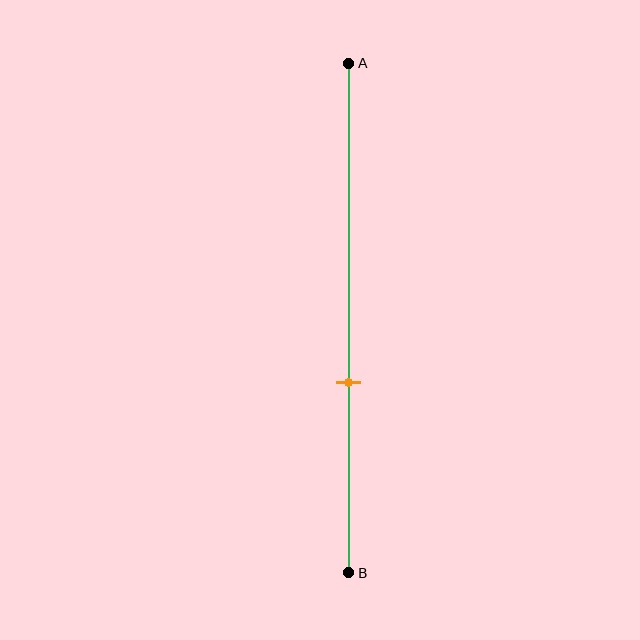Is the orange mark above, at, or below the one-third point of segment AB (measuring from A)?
The orange mark is below the one-third point of segment AB.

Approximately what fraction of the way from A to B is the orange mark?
The orange mark is approximately 65% of the way from A to B.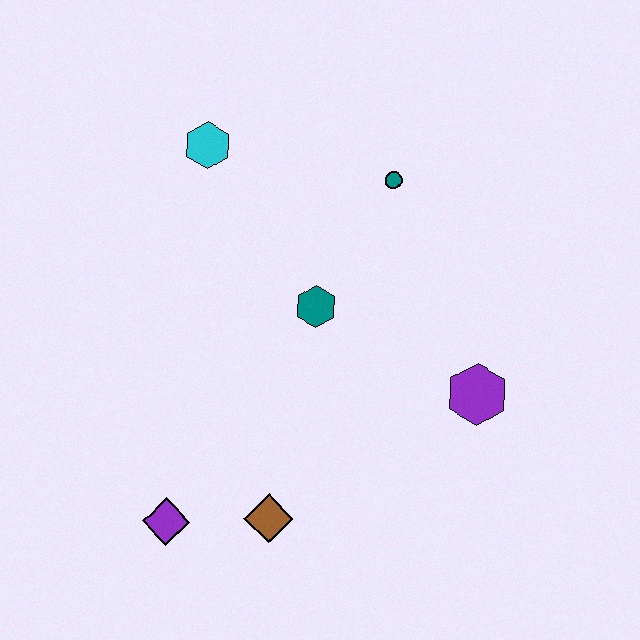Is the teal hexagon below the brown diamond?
No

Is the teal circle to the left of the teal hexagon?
No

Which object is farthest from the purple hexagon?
The cyan hexagon is farthest from the purple hexagon.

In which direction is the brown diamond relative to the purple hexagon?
The brown diamond is to the left of the purple hexagon.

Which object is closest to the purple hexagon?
The teal hexagon is closest to the purple hexagon.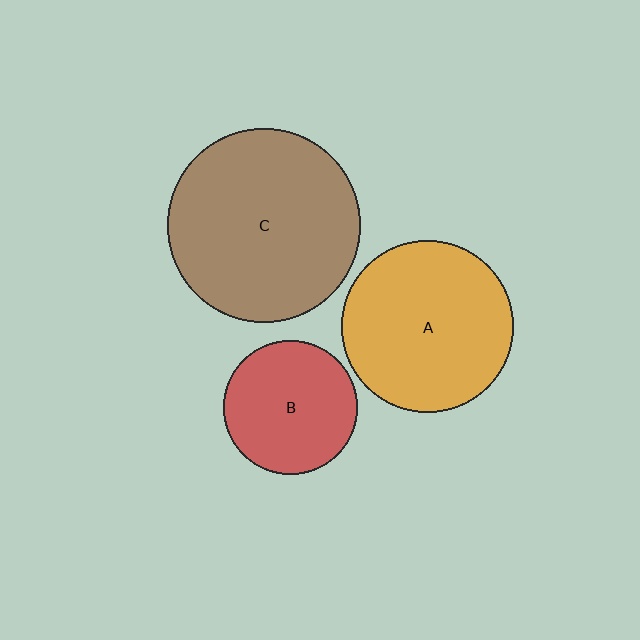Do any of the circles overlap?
No, none of the circles overlap.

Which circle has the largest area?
Circle C (brown).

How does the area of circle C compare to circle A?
Approximately 1.3 times.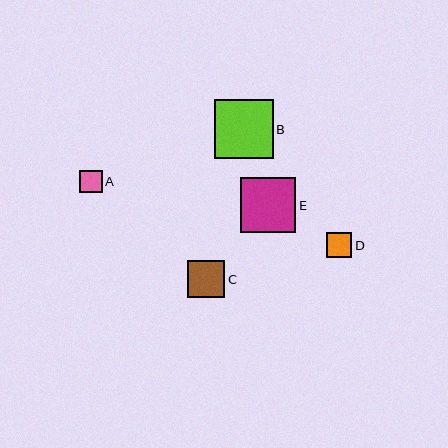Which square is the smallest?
Square A is the smallest with a size of approximately 22 pixels.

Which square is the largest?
Square B is the largest with a size of approximately 59 pixels.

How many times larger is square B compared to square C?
Square B is approximately 1.6 times the size of square C.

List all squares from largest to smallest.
From largest to smallest: B, E, C, D, A.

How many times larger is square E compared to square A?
Square E is approximately 2.5 times the size of square A.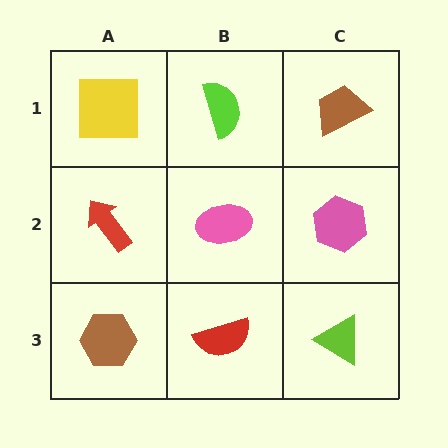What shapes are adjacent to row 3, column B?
A pink ellipse (row 2, column B), a brown hexagon (row 3, column A), a lime triangle (row 3, column C).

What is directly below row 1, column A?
A red arrow.